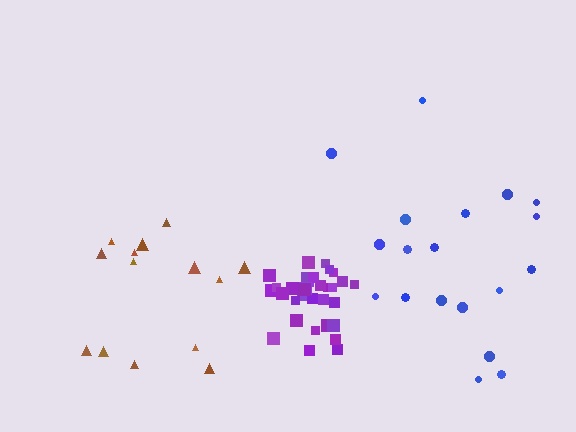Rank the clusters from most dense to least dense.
purple, brown, blue.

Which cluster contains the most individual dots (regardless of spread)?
Purple (32).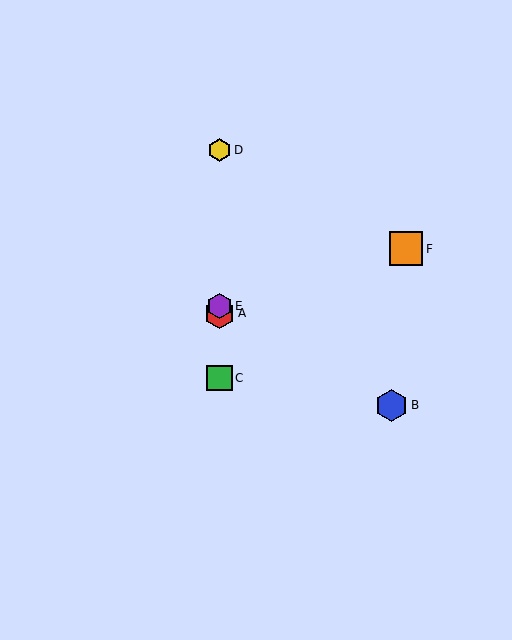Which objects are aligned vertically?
Objects A, C, D, E are aligned vertically.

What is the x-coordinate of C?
Object C is at x≈219.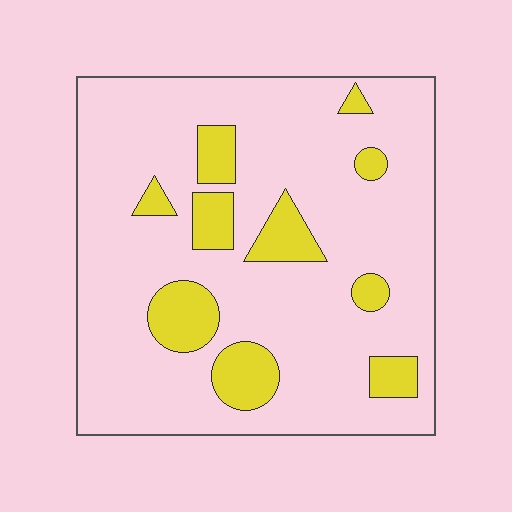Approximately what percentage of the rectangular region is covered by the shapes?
Approximately 15%.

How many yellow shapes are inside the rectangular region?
10.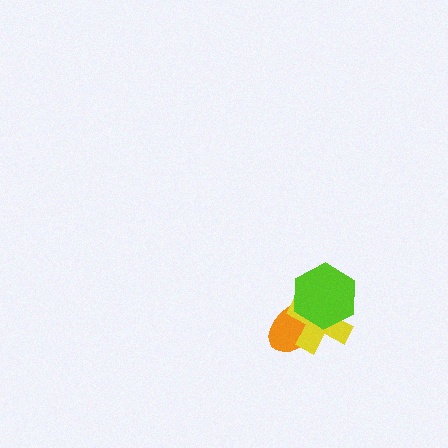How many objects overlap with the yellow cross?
2 objects overlap with the yellow cross.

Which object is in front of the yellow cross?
The lime hexagon is in front of the yellow cross.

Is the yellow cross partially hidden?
Yes, it is partially covered by another shape.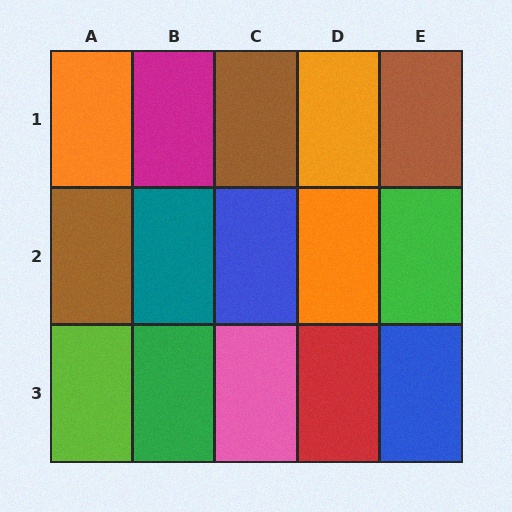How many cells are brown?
3 cells are brown.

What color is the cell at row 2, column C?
Blue.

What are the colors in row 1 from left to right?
Orange, magenta, brown, orange, brown.